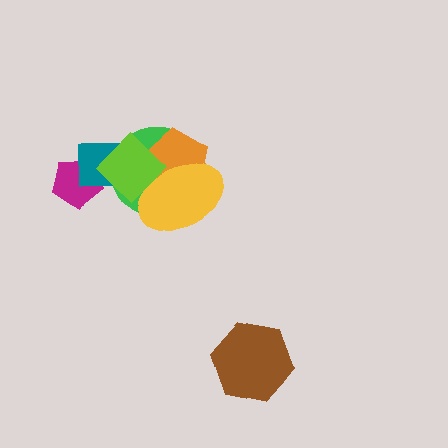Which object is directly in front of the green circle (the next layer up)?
The orange pentagon is directly in front of the green circle.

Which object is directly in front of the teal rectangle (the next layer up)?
The green circle is directly in front of the teal rectangle.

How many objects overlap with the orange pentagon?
3 objects overlap with the orange pentagon.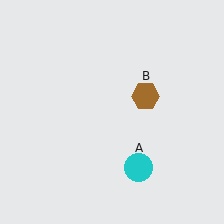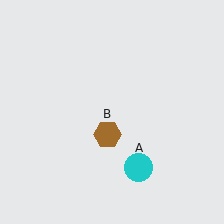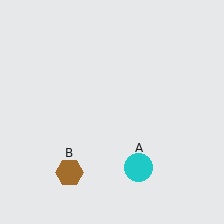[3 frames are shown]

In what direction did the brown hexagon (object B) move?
The brown hexagon (object B) moved down and to the left.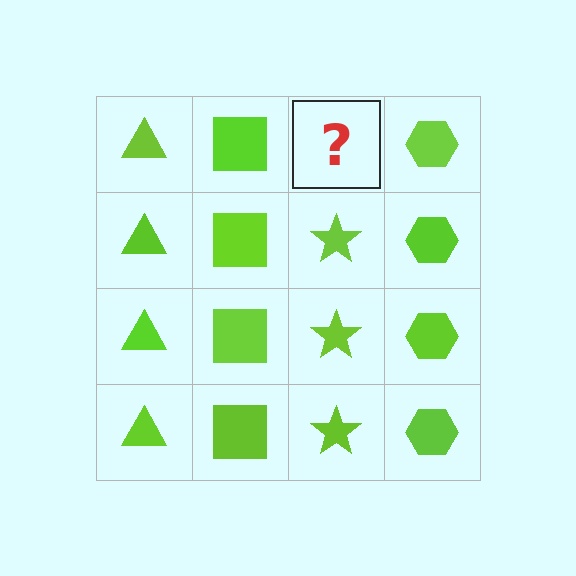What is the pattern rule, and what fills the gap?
The rule is that each column has a consistent shape. The gap should be filled with a lime star.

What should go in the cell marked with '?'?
The missing cell should contain a lime star.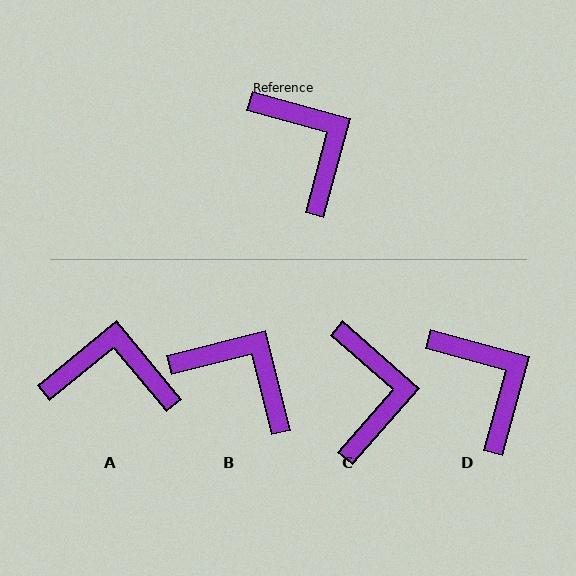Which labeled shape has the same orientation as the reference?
D.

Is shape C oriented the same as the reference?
No, it is off by about 26 degrees.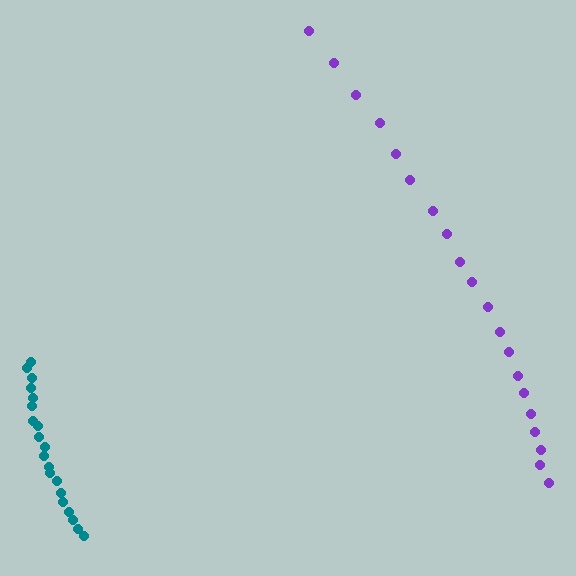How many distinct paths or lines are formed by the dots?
There are 2 distinct paths.